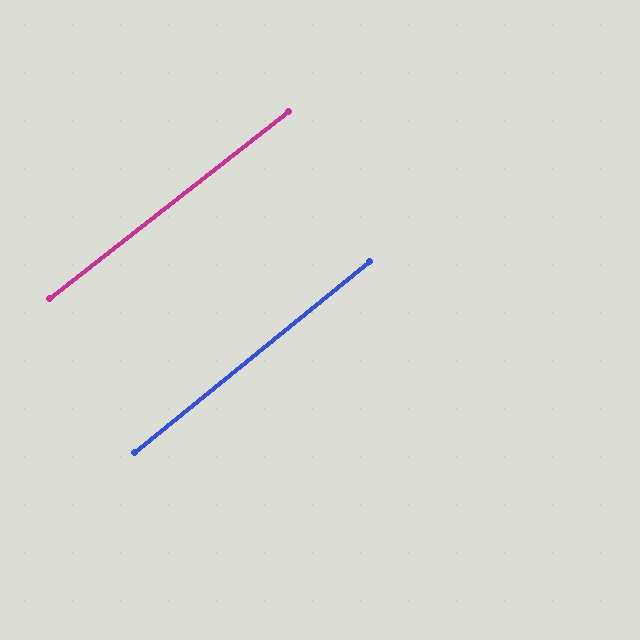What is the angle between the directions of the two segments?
Approximately 1 degree.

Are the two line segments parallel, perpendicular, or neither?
Parallel — their directions differ by only 1.2°.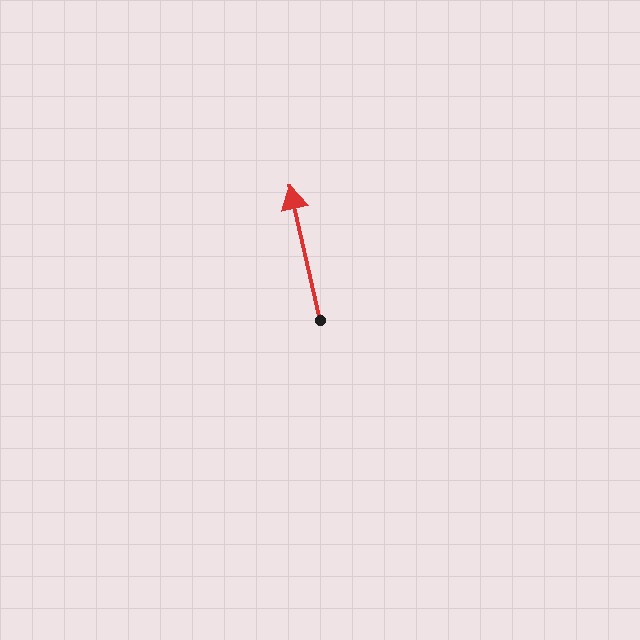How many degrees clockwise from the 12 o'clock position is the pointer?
Approximately 347 degrees.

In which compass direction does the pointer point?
North.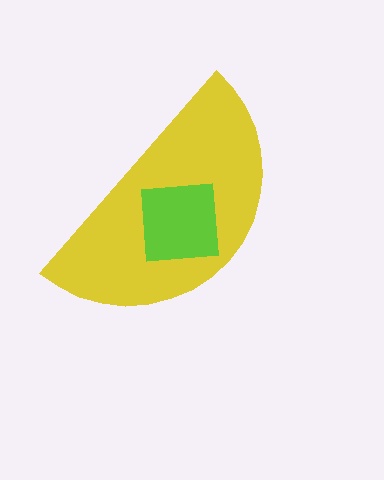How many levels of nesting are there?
2.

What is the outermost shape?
The yellow semicircle.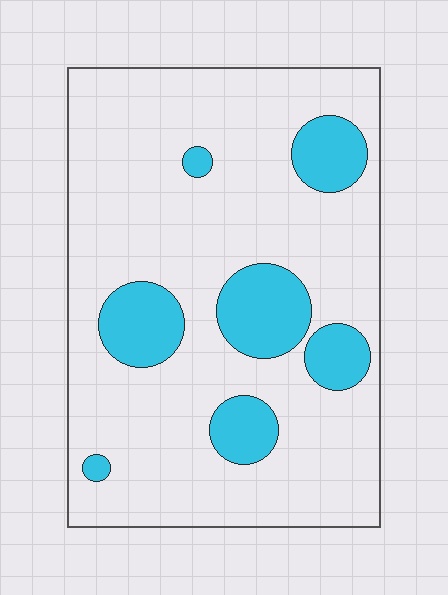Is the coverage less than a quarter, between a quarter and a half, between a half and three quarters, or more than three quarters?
Less than a quarter.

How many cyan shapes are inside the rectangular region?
7.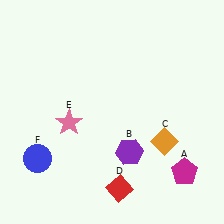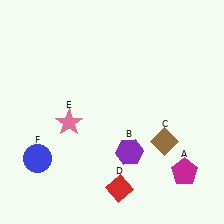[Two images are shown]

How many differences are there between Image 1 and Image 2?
There is 1 difference between the two images.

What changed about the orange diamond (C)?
In Image 1, C is orange. In Image 2, it changed to brown.